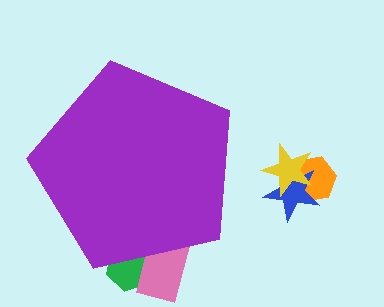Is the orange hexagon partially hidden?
No, the orange hexagon is fully visible.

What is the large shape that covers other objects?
A purple pentagon.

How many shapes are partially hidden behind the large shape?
2 shapes are partially hidden.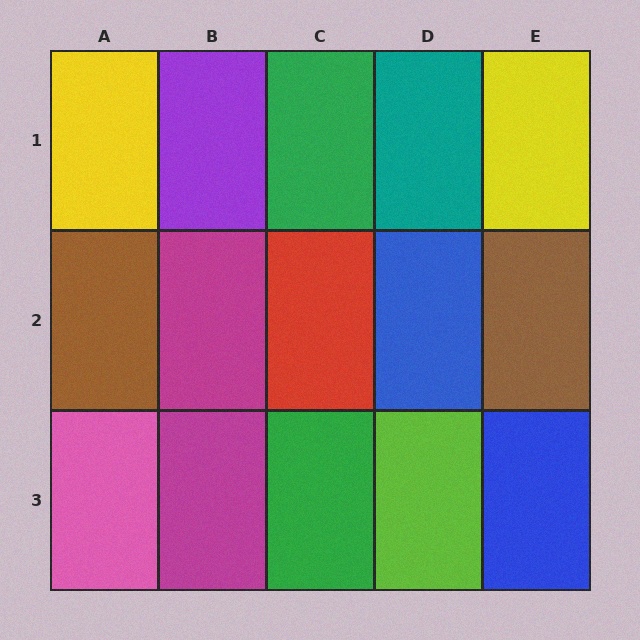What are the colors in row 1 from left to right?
Yellow, purple, green, teal, yellow.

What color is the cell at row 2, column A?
Brown.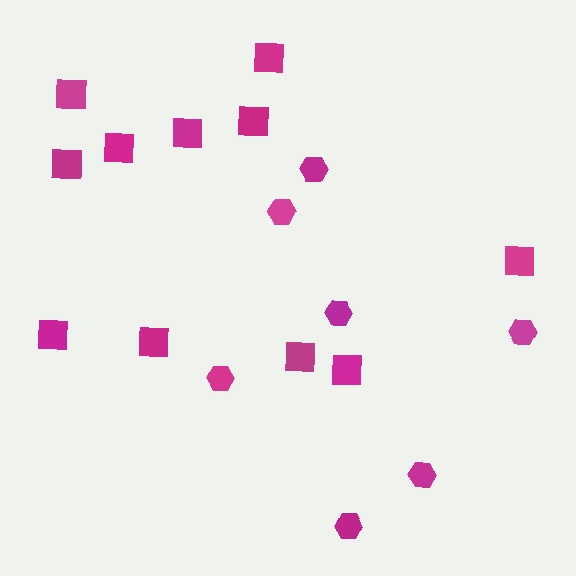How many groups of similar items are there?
There are 2 groups: one group of squares (11) and one group of hexagons (7).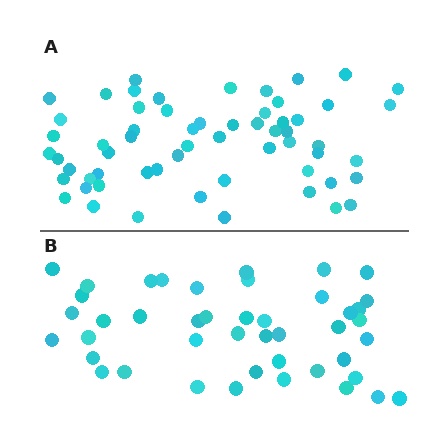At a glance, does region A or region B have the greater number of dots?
Region A (the top region) has more dots.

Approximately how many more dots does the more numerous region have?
Region A has approximately 15 more dots than region B.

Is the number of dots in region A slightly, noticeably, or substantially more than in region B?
Region A has noticeably more, but not dramatically so. The ratio is roughly 1.4 to 1.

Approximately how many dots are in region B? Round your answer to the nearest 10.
About 40 dots. (The exact count is 44, which rounds to 40.)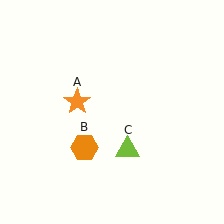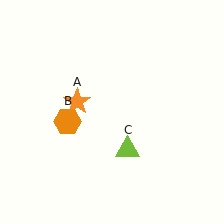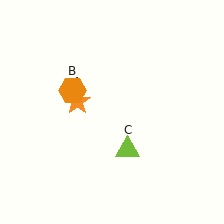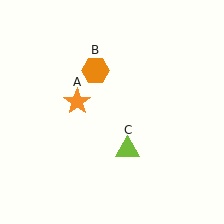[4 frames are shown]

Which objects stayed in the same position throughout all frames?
Orange star (object A) and lime triangle (object C) remained stationary.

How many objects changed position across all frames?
1 object changed position: orange hexagon (object B).